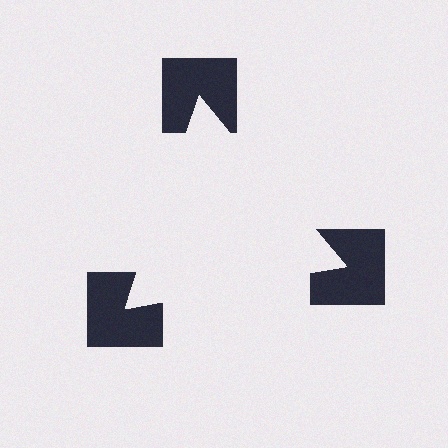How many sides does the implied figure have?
3 sides.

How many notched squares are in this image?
There are 3 — one at each vertex of the illusory triangle.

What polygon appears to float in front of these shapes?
An illusory triangle — its edges are inferred from the aligned wedge cuts in the notched squares, not physically drawn.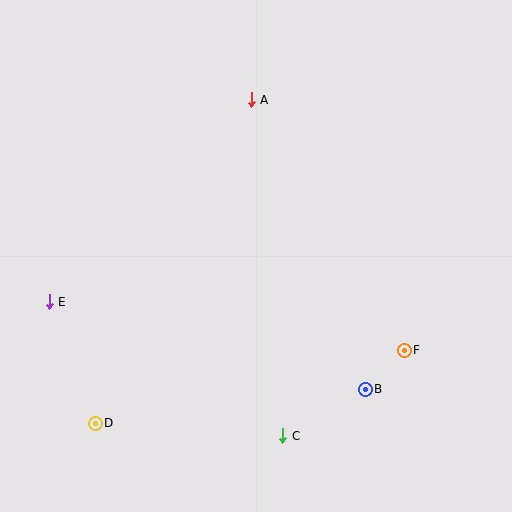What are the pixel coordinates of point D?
Point D is at (95, 423).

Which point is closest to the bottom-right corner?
Point B is closest to the bottom-right corner.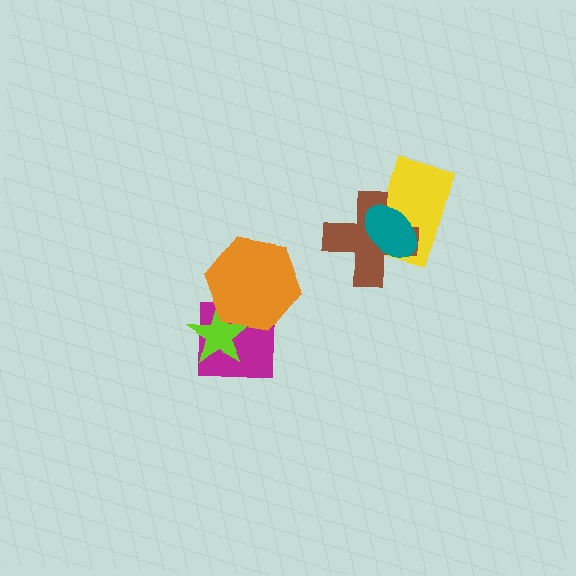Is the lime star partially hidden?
Yes, it is partially covered by another shape.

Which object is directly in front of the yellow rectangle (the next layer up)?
The brown cross is directly in front of the yellow rectangle.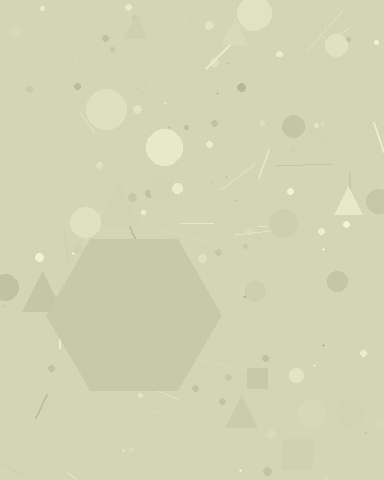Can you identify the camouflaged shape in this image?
The camouflaged shape is a hexagon.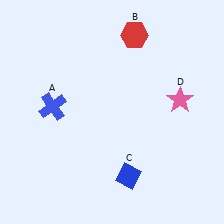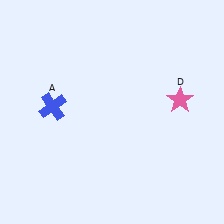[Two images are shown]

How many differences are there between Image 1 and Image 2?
There are 2 differences between the two images.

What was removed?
The red hexagon (B), the blue diamond (C) were removed in Image 2.